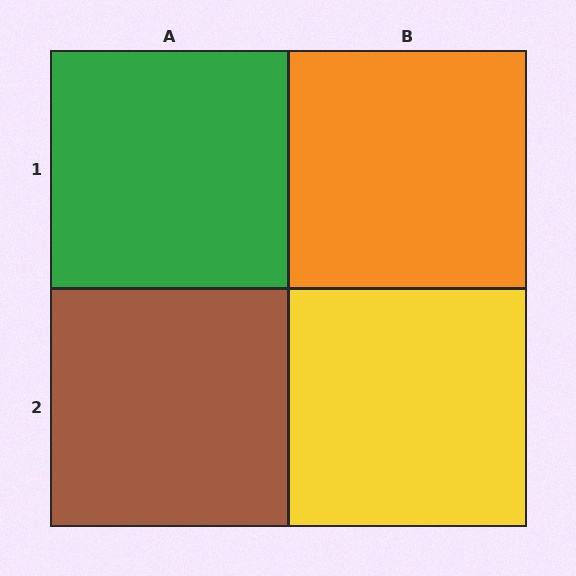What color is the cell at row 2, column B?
Yellow.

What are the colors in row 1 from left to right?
Green, orange.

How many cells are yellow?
1 cell is yellow.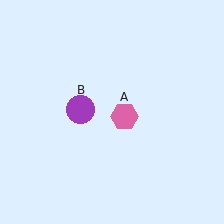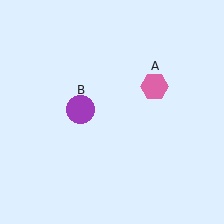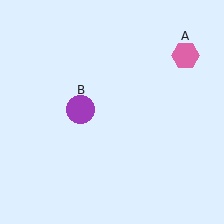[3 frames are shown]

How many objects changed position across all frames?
1 object changed position: pink hexagon (object A).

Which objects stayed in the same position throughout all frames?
Purple circle (object B) remained stationary.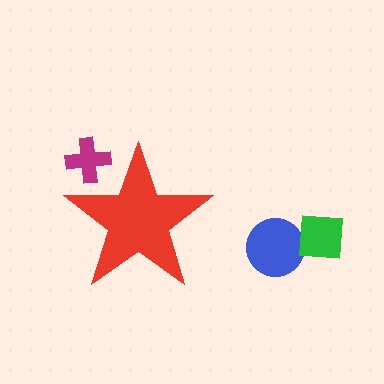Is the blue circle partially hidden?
No, the blue circle is fully visible.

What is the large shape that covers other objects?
A red star.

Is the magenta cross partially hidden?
Yes, the magenta cross is partially hidden behind the red star.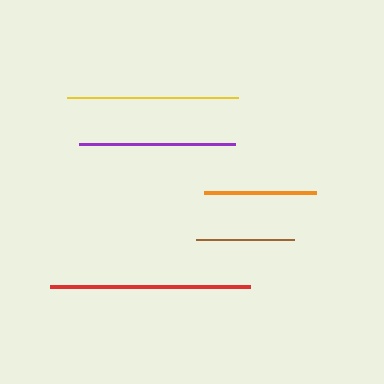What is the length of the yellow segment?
The yellow segment is approximately 171 pixels long.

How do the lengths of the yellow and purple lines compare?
The yellow and purple lines are approximately the same length.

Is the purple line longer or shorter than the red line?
The red line is longer than the purple line.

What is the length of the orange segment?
The orange segment is approximately 113 pixels long.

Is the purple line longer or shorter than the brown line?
The purple line is longer than the brown line.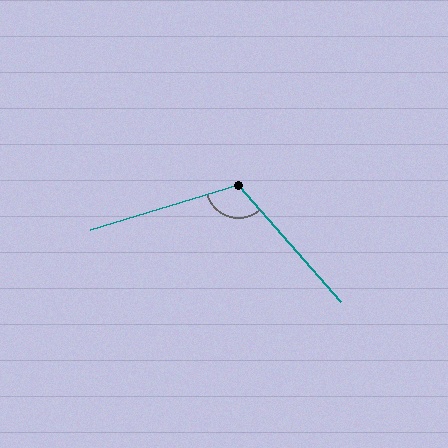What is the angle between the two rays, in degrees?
Approximately 115 degrees.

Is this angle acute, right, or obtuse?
It is obtuse.